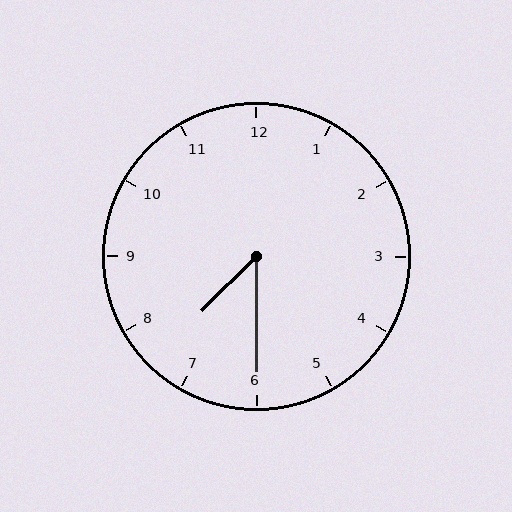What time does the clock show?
7:30.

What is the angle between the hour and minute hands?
Approximately 45 degrees.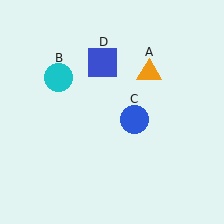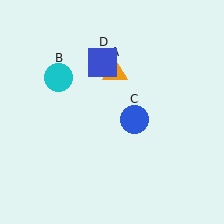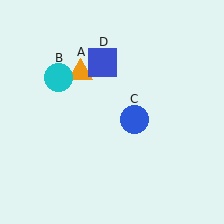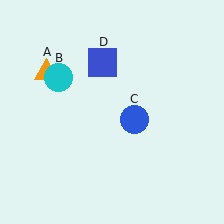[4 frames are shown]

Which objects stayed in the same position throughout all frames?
Cyan circle (object B) and blue circle (object C) and blue square (object D) remained stationary.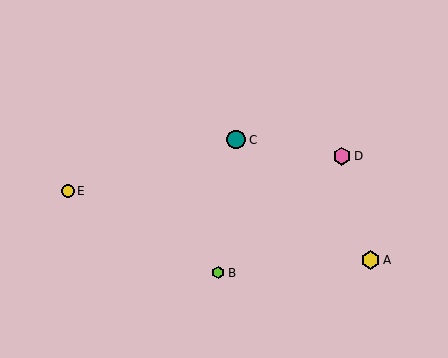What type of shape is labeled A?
Shape A is a yellow hexagon.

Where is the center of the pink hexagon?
The center of the pink hexagon is at (342, 156).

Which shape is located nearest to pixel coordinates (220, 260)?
The lime hexagon (labeled B) at (218, 273) is nearest to that location.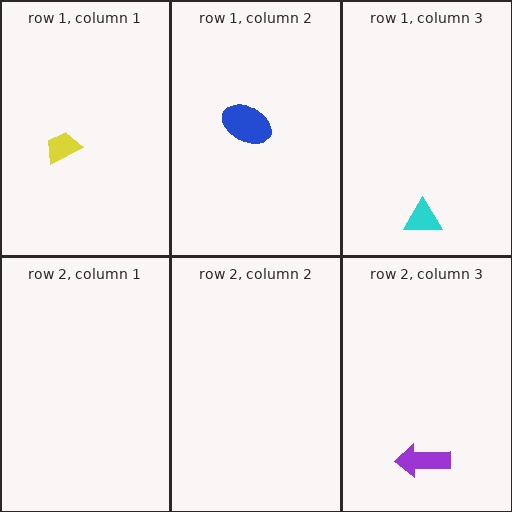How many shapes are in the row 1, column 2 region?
1.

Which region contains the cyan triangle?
The row 1, column 3 region.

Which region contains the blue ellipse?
The row 1, column 2 region.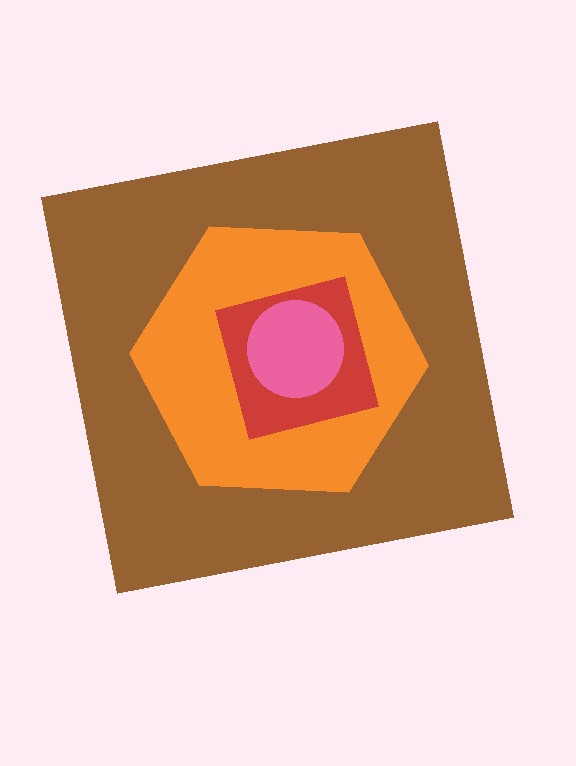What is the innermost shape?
The pink circle.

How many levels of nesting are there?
4.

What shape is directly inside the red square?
The pink circle.